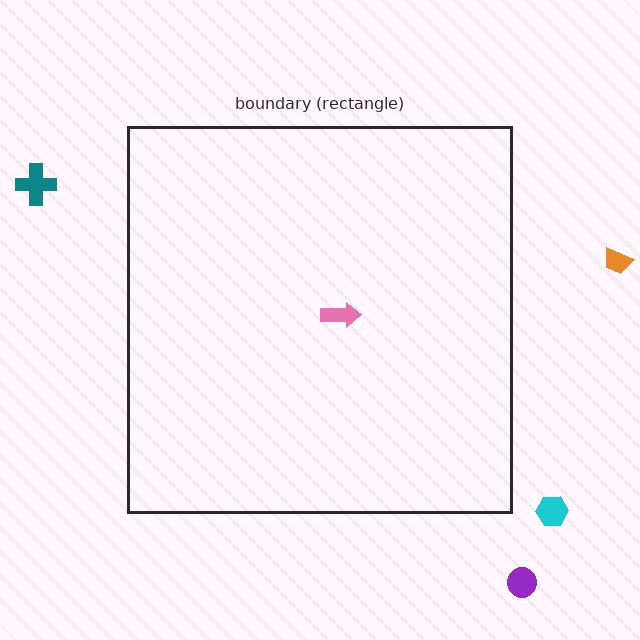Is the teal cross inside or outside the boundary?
Outside.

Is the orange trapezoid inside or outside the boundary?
Outside.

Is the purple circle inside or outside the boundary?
Outside.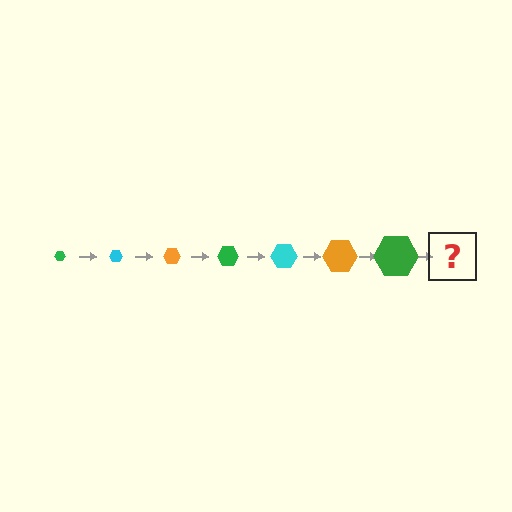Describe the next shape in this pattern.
It should be a cyan hexagon, larger than the previous one.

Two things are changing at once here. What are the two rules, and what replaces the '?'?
The two rules are that the hexagon grows larger each step and the color cycles through green, cyan, and orange. The '?' should be a cyan hexagon, larger than the previous one.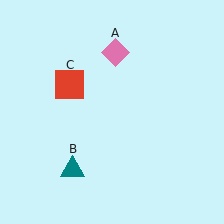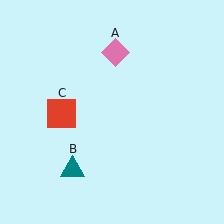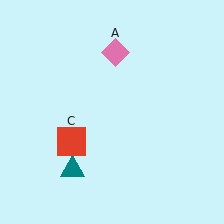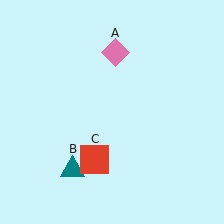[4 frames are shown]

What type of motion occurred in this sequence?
The red square (object C) rotated counterclockwise around the center of the scene.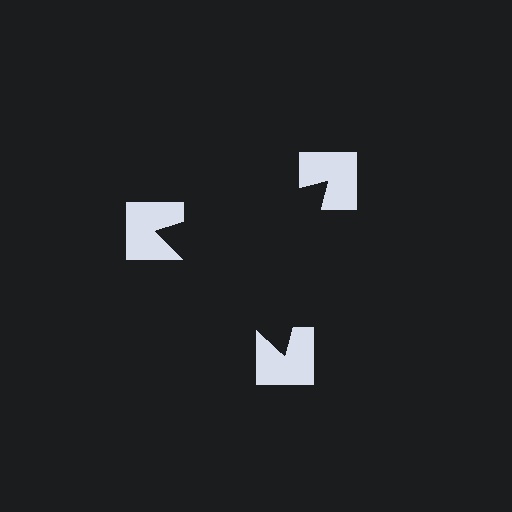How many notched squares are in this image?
There are 3 — one at each vertex of the illusory triangle.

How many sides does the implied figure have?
3 sides.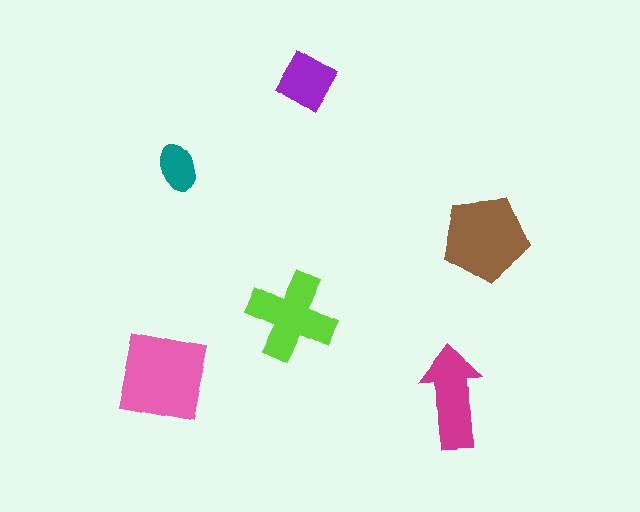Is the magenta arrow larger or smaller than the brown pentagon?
Smaller.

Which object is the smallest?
The teal ellipse.